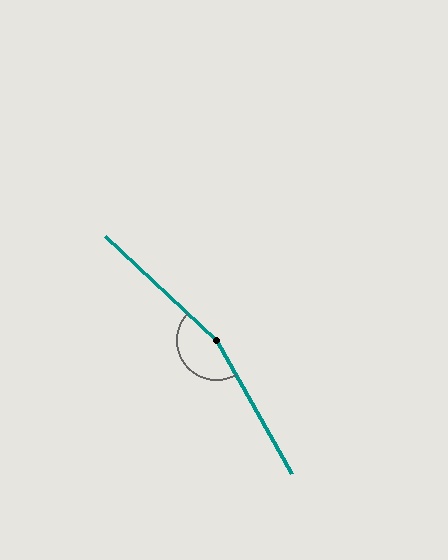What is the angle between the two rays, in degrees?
Approximately 162 degrees.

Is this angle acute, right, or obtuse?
It is obtuse.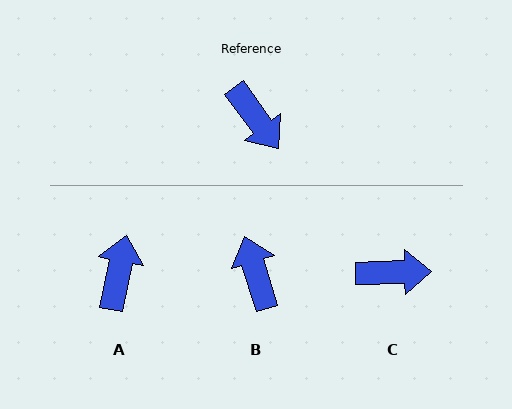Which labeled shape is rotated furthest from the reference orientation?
B, about 161 degrees away.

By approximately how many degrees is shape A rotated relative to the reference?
Approximately 132 degrees counter-clockwise.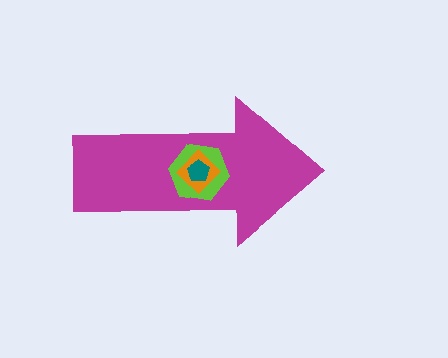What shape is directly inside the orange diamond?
The teal pentagon.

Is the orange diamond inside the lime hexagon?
Yes.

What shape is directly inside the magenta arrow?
The lime hexagon.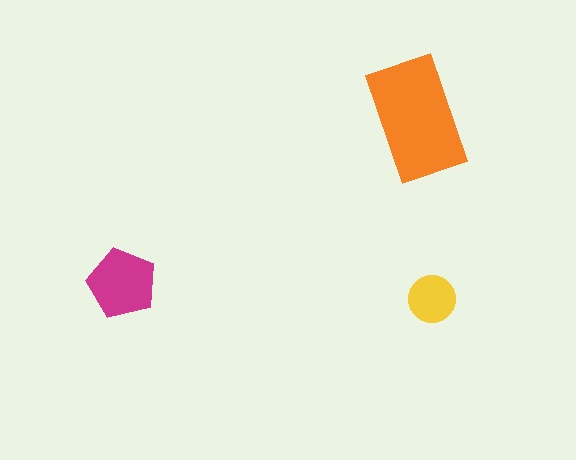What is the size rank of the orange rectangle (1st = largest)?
1st.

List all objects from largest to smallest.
The orange rectangle, the magenta pentagon, the yellow circle.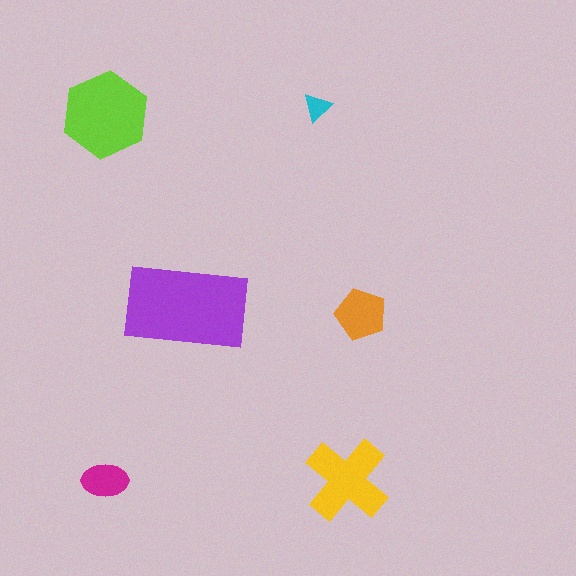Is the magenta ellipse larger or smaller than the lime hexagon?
Smaller.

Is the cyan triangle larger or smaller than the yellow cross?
Smaller.